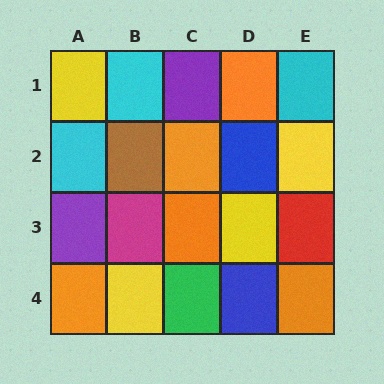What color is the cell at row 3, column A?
Purple.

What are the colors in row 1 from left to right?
Yellow, cyan, purple, orange, cyan.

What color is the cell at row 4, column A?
Orange.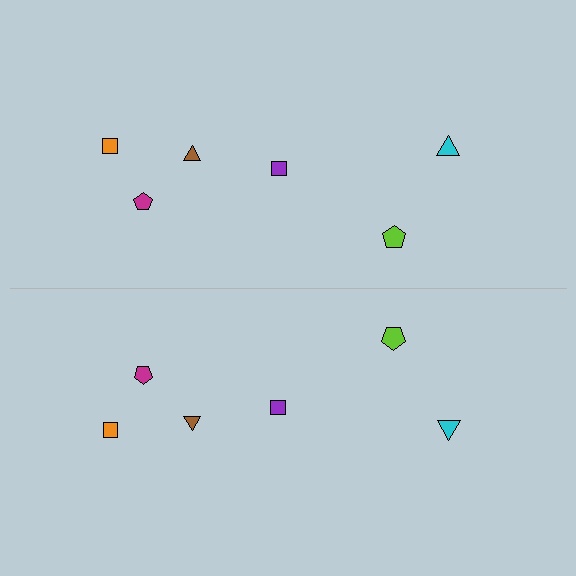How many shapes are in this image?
There are 12 shapes in this image.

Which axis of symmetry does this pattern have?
The pattern has a horizontal axis of symmetry running through the center of the image.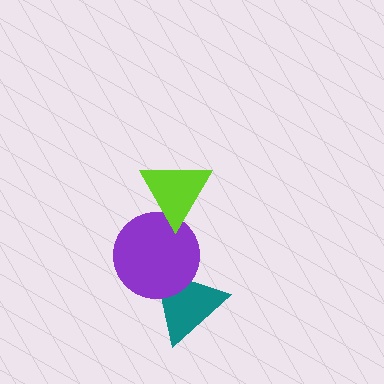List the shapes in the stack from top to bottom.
From top to bottom: the lime triangle, the purple circle, the teal triangle.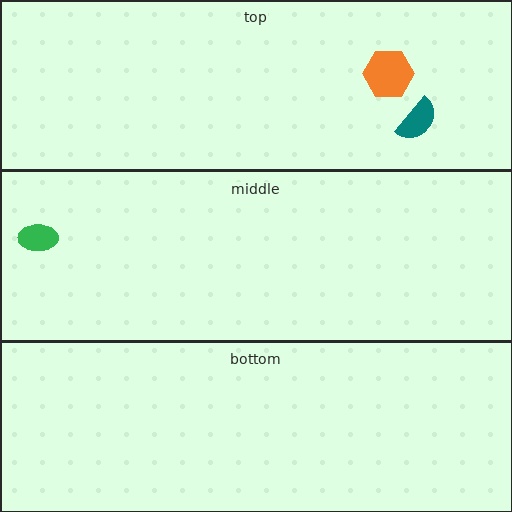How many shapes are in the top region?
2.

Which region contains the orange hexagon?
The top region.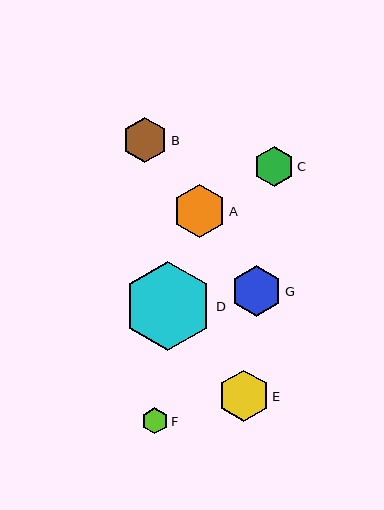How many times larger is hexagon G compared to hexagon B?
Hexagon G is approximately 1.1 times the size of hexagon B.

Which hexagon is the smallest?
Hexagon F is the smallest with a size of approximately 26 pixels.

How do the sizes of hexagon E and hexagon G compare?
Hexagon E and hexagon G are approximately the same size.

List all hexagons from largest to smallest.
From largest to smallest: D, A, E, G, B, C, F.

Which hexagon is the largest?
Hexagon D is the largest with a size of approximately 90 pixels.